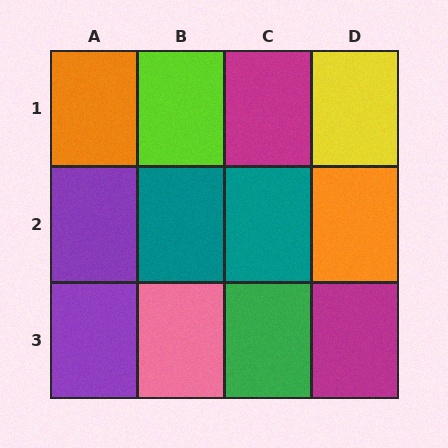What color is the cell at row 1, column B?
Lime.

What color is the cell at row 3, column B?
Pink.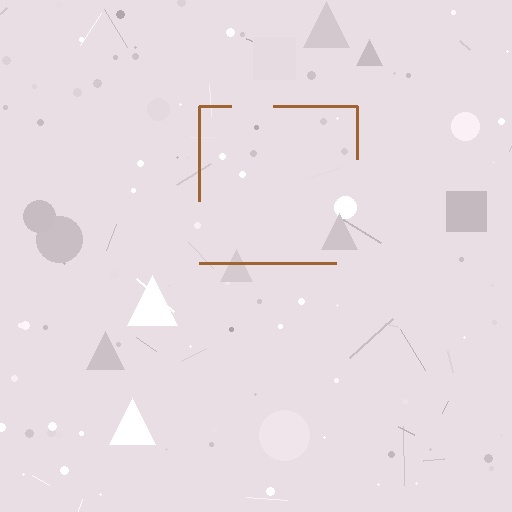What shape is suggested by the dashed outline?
The dashed outline suggests a square.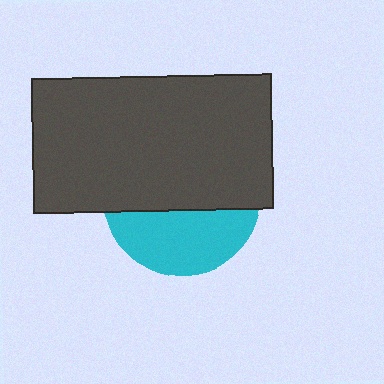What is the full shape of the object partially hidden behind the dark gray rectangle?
The partially hidden object is a cyan circle.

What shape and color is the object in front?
The object in front is a dark gray rectangle.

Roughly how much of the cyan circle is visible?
A small part of it is visible (roughly 38%).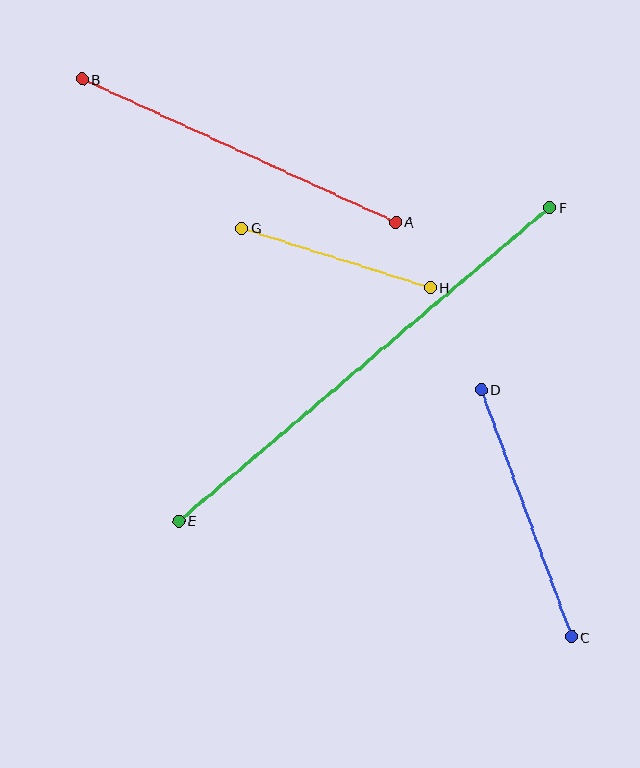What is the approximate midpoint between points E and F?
The midpoint is at approximately (364, 364) pixels.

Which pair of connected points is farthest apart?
Points E and F are farthest apart.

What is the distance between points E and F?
The distance is approximately 486 pixels.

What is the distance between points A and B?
The distance is approximately 345 pixels.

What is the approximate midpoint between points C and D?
The midpoint is at approximately (526, 513) pixels.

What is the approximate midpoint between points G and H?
The midpoint is at approximately (336, 258) pixels.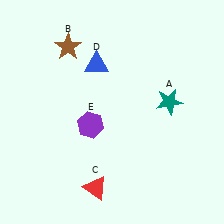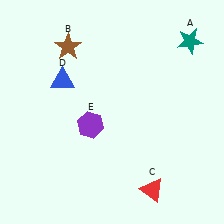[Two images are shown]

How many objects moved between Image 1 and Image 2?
3 objects moved between the two images.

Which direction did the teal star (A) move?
The teal star (A) moved up.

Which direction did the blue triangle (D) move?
The blue triangle (D) moved left.